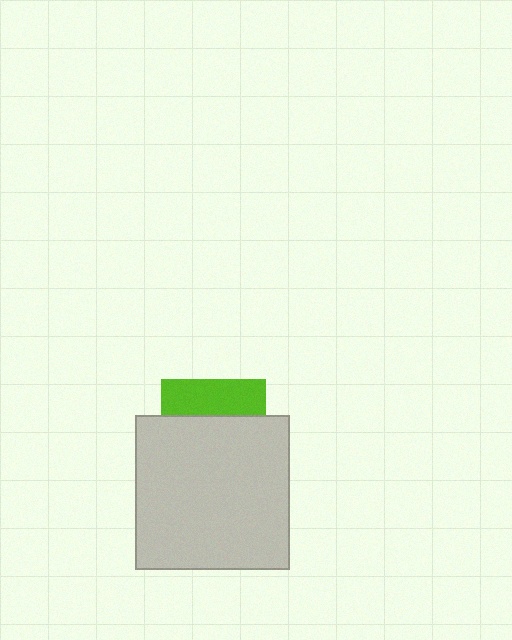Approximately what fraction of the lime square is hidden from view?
Roughly 65% of the lime square is hidden behind the light gray square.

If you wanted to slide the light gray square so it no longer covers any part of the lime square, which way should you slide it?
Slide it down — that is the most direct way to separate the two shapes.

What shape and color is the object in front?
The object in front is a light gray square.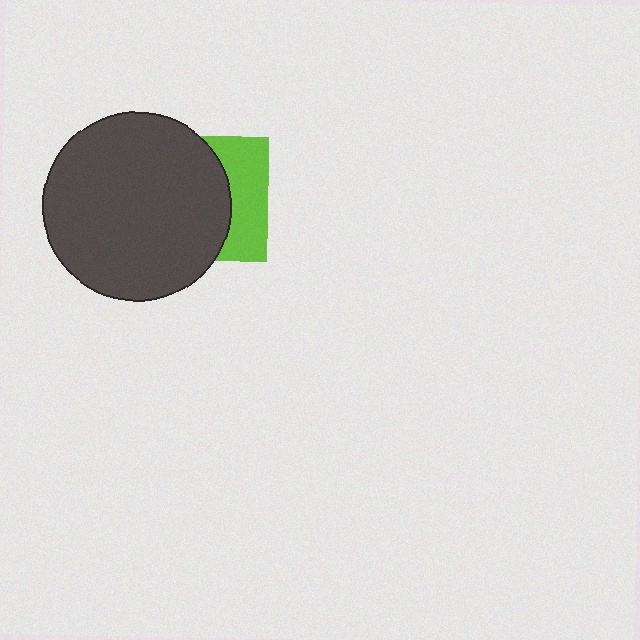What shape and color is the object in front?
The object in front is a dark gray circle.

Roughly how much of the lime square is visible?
A small part of it is visible (roughly 35%).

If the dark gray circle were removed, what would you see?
You would see the complete lime square.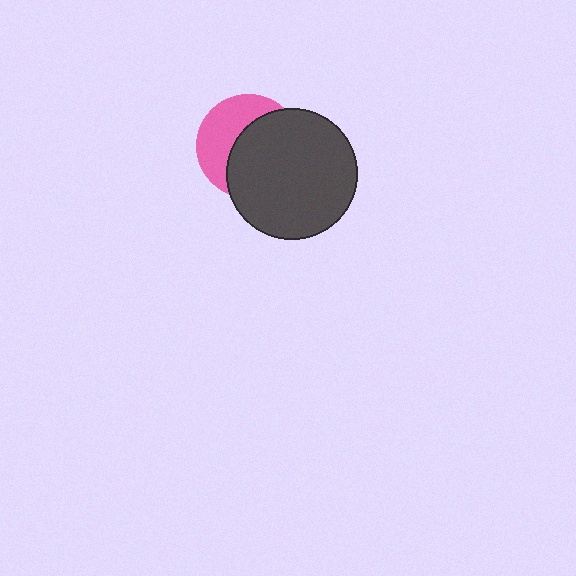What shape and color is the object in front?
The object in front is a dark gray circle.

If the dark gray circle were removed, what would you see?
You would see the complete pink circle.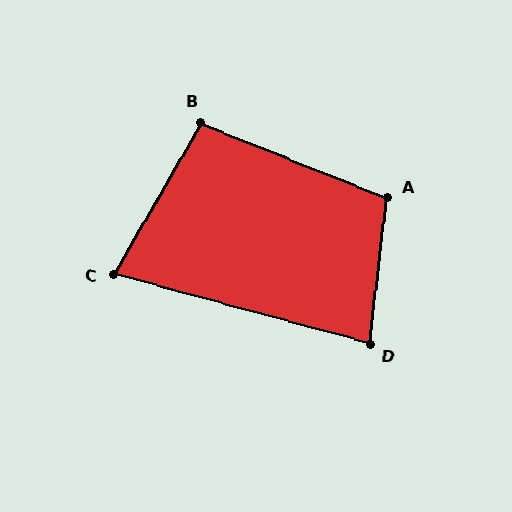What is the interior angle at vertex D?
Approximately 82 degrees (acute).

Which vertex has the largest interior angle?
A, at approximately 105 degrees.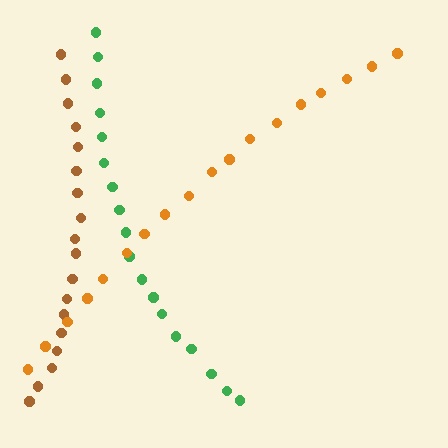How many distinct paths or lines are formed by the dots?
There are 3 distinct paths.